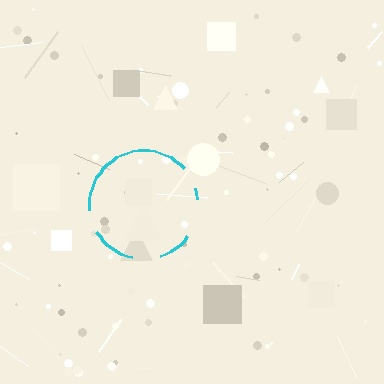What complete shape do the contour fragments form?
The contour fragments form a circle.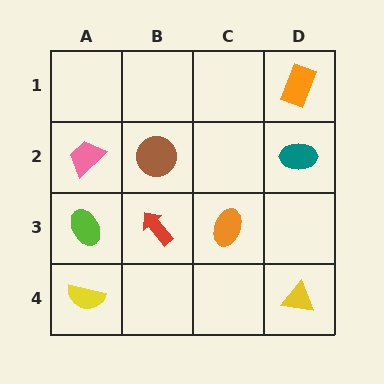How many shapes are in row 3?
3 shapes.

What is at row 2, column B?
A brown circle.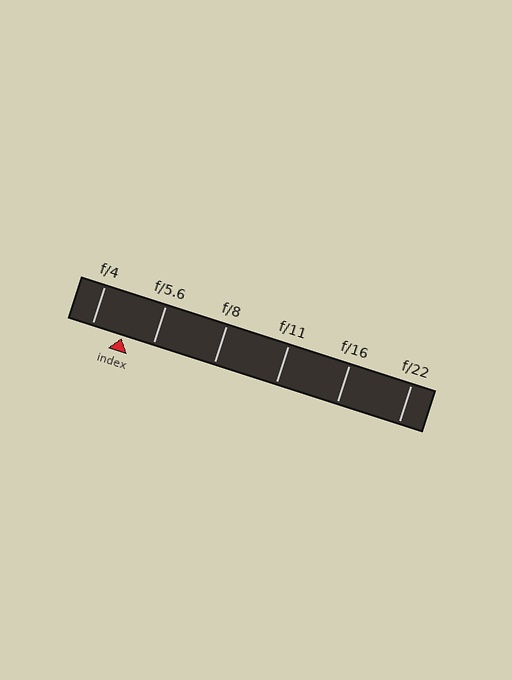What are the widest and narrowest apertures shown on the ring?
The widest aperture shown is f/4 and the narrowest is f/22.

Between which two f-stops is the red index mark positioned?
The index mark is between f/4 and f/5.6.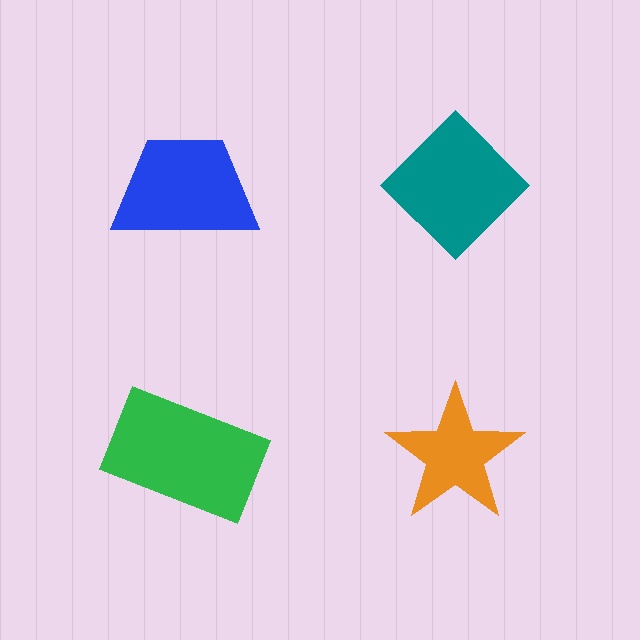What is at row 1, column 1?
A blue trapezoid.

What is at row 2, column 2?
An orange star.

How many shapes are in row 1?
2 shapes.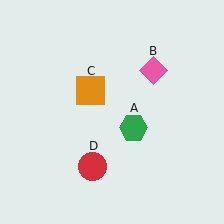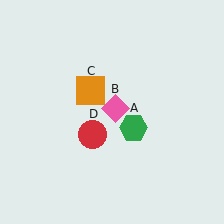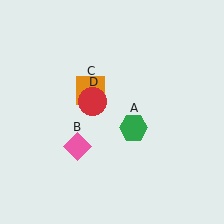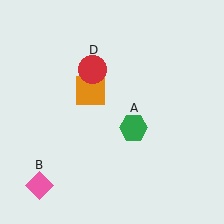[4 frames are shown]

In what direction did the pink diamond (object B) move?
The pink diamond (object B) moved down and to the left.